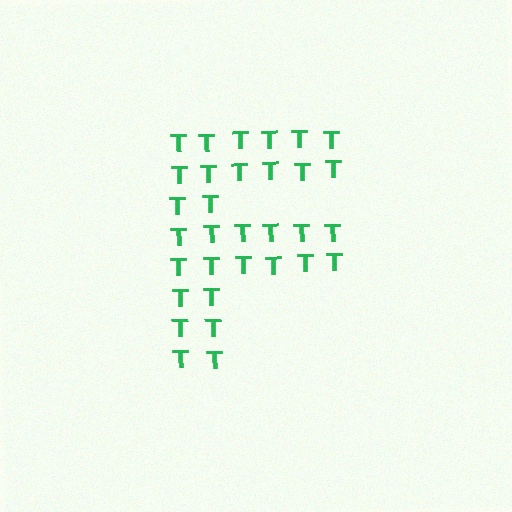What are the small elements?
The small elements are letter T's.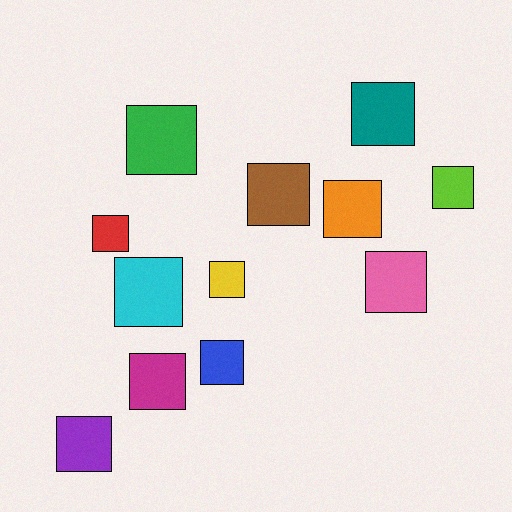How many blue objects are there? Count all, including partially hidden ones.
There is 1 blue object.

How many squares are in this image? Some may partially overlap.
There are 12 squares.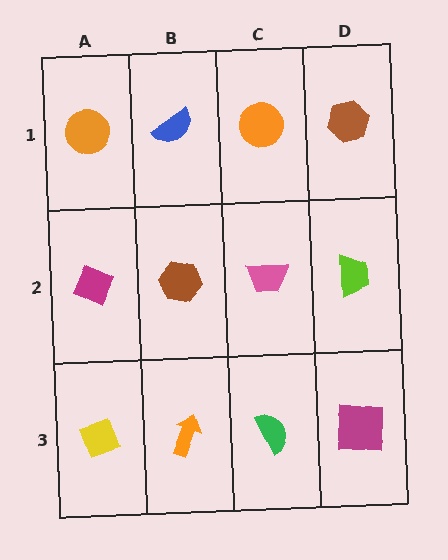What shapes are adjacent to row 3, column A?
A magenta diamond (row 2, column A), an orange arrow (row 3, column B).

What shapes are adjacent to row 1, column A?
A magenta diamond (row 2, column A), a blue semicircle (row 1, column B).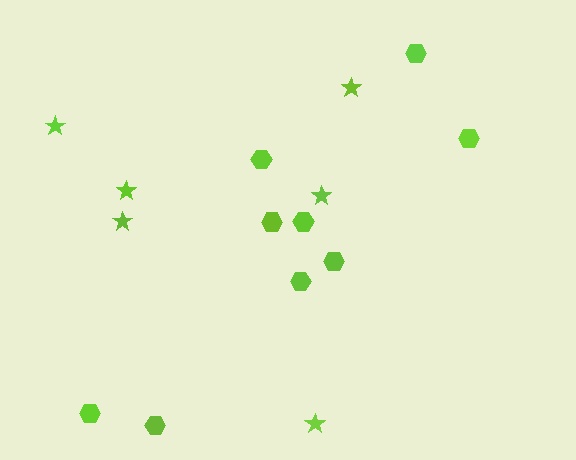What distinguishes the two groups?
There are 2 groups: one group of hexagons (9) and one group of stars (6).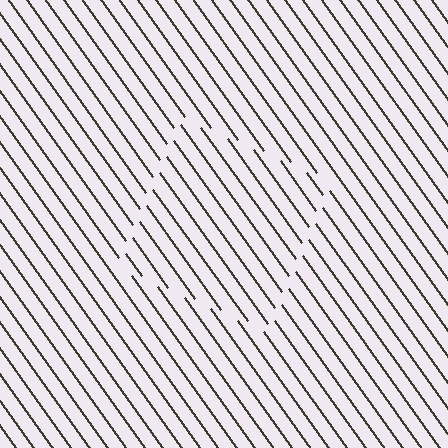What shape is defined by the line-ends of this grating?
An illusory square. The interior of the shape contains the same grating, shifted by half a period — the contour is defined by the phase discontinuity where line-ends from the inner and outer gratings abut.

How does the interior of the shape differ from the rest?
The interior of the shape contains the same grating, shifted by half a period — the contour is defined by the phase discontinuity where line-ends from the inner and outer gratings abut.